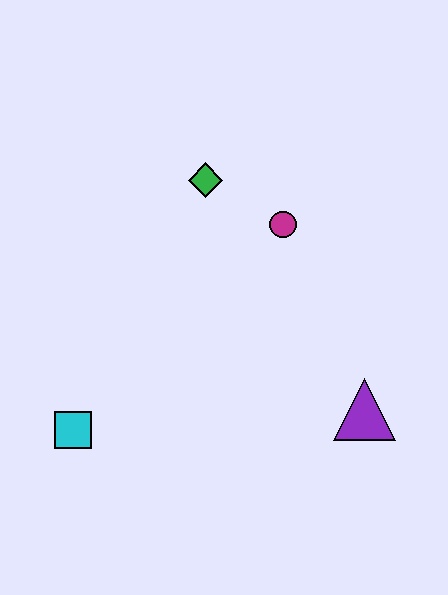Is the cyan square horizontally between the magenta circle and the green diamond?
No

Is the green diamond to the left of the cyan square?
No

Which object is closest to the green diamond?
The magenta circle is closest to the green diamond.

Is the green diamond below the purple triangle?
No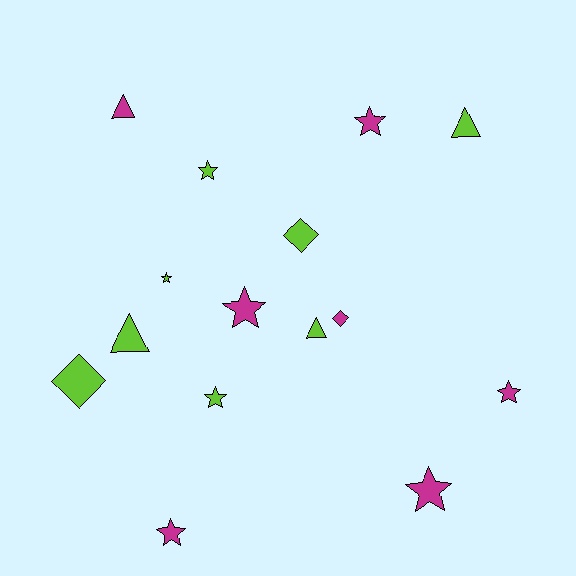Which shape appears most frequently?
Star, with 8 objects.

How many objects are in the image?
There are 15 objects.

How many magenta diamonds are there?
There is 1 magenta diamond.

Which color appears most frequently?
Lime, with 8 objects.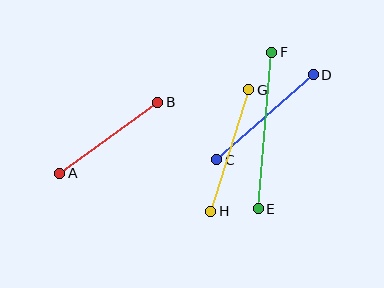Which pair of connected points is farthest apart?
Points E and F are farthest apart.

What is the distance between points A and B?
The distance is approximately 121 pixels.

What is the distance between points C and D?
The distance is approximately 128 pixels.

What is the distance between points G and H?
The distance is approximately 127 pixels.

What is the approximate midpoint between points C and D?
The midpoint is at approximately (265, 117) pixels.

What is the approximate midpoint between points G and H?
The midpoint is at approximately (230, 151) pixels.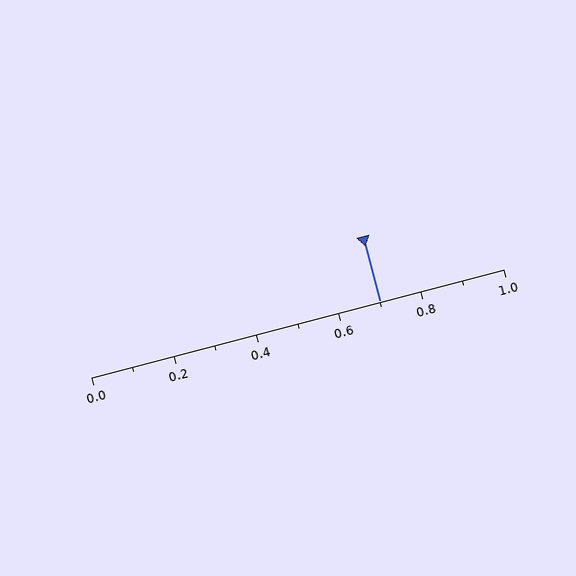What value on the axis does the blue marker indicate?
The marker indicates approximately 0.7.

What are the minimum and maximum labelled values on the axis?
The axis runs from 0.0 to 1.0.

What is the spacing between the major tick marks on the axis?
The major ticks are spaced 0.2 apart.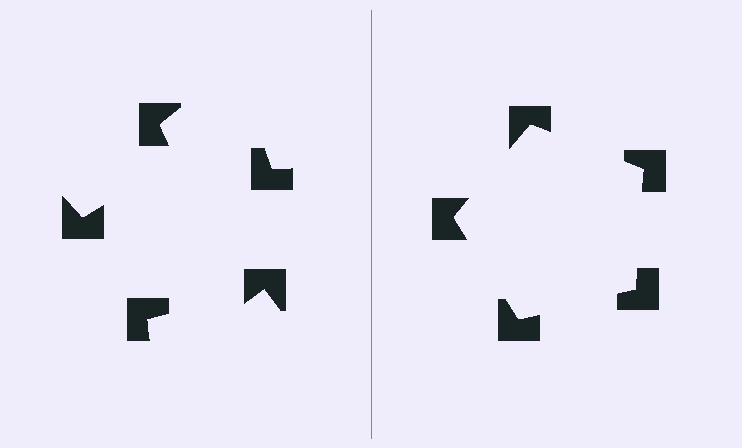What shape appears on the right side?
An illusory pentagon.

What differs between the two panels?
The notched squares are positioned identically on both sides; only the wedge orientations differ. On the right they align to a pentagon; on the left they are misaligned.